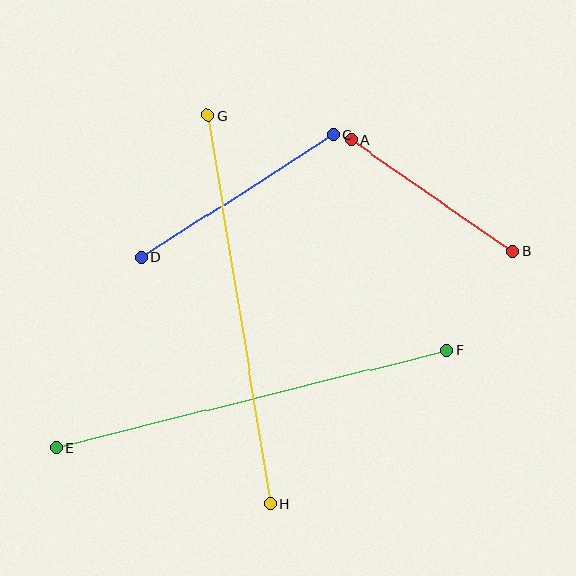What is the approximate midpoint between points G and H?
The midpoint is at approximately (239, 309) pixels.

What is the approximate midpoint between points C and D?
The midpoint is at approximately (237, 196) pixels.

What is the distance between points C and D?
The distance is approximately 228 pixels.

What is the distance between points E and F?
The distance is approximately 402 pixels.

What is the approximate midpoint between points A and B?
The midpoint is at approximately (432, 196) pixels.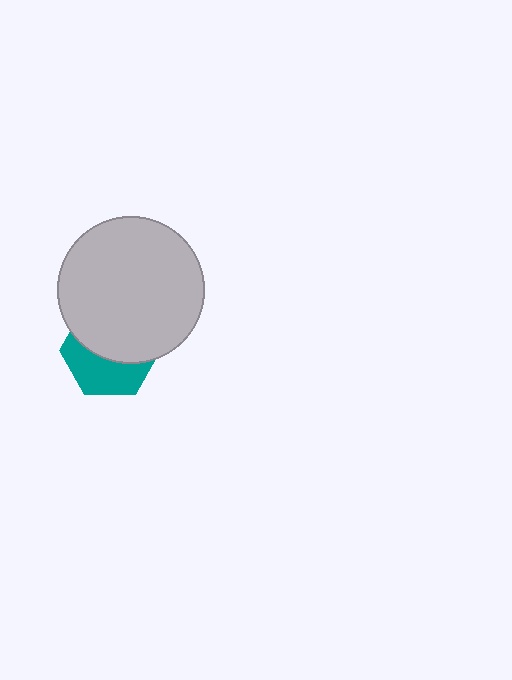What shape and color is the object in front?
The object in front is a light gray circle.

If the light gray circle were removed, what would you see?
You would see the complete teal hexagon.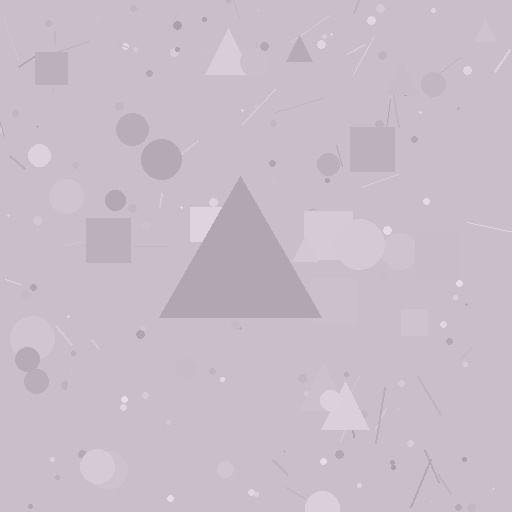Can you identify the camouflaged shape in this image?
The camouflaged shape is a triangle.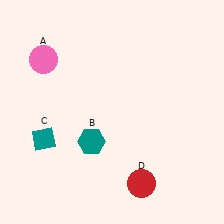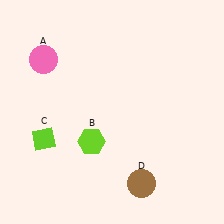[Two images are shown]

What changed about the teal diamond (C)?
In Image 1, C is teal. In Image 2, it changed to lime.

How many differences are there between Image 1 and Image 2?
There are 3 differences between the two images.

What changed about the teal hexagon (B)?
In Image 1, B is teal. In Image 2, it changed to lime.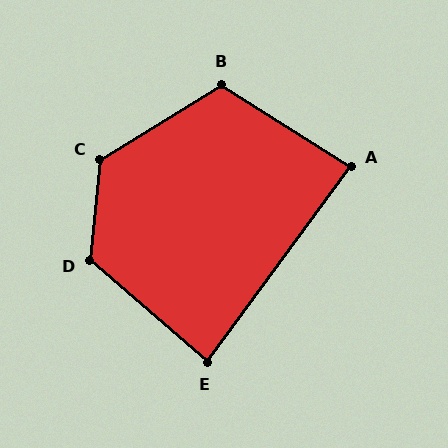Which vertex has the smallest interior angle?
E, at approximately 86 degrees.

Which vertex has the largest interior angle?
C, at approximately 128 degrees.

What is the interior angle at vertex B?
Approximately 116 degrees (obtuse).